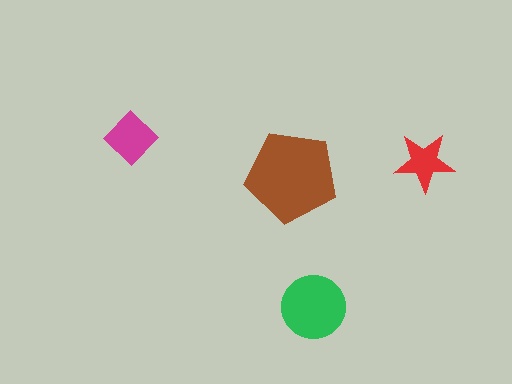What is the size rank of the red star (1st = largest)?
4th.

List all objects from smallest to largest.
The red star, the magenta diamond, the green circle, the brown pentagon.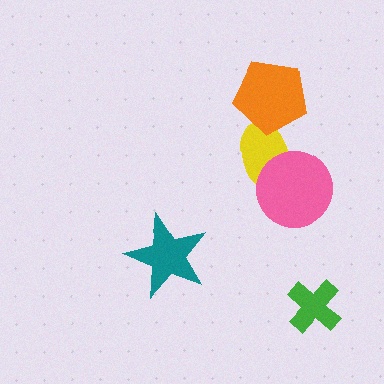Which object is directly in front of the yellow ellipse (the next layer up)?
The pink circle is directly in front of the yellow ellipse.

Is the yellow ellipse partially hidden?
Yes, it is partially covered by another shape.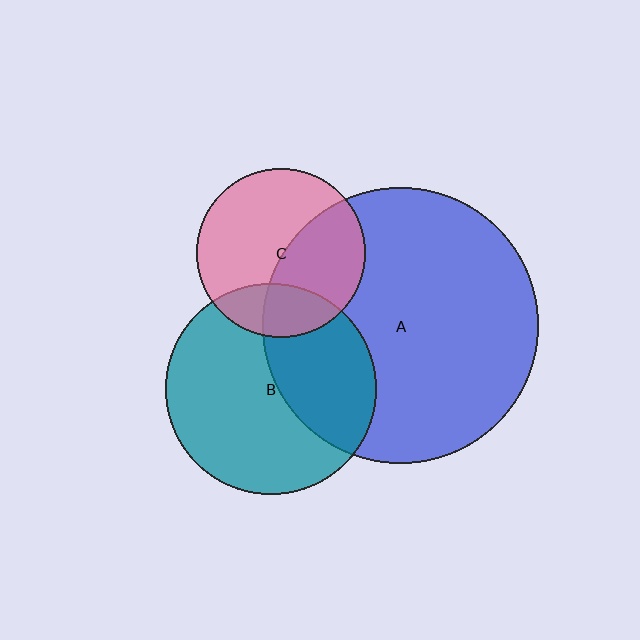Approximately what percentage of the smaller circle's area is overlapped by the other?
Approximately 40%.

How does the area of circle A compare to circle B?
Approximately 1.7 times.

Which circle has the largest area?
Circle A (blue).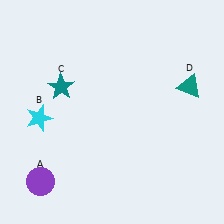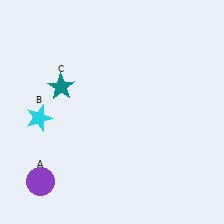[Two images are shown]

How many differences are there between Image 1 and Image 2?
There is 1 difference between the two images.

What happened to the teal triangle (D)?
The teal triangle (D) was removed in Image 2. It was in the top-right area of Image 1.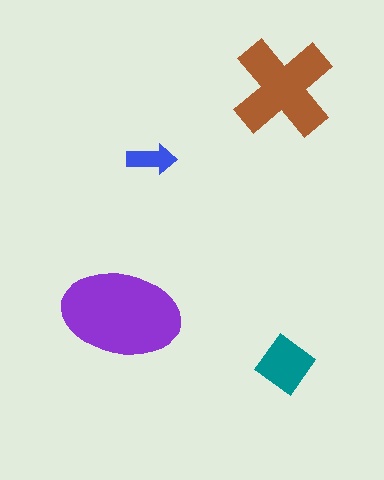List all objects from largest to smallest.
The purple ellipse, the brown cross, the teal diamond, the blue arrow.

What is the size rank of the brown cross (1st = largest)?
2nd.